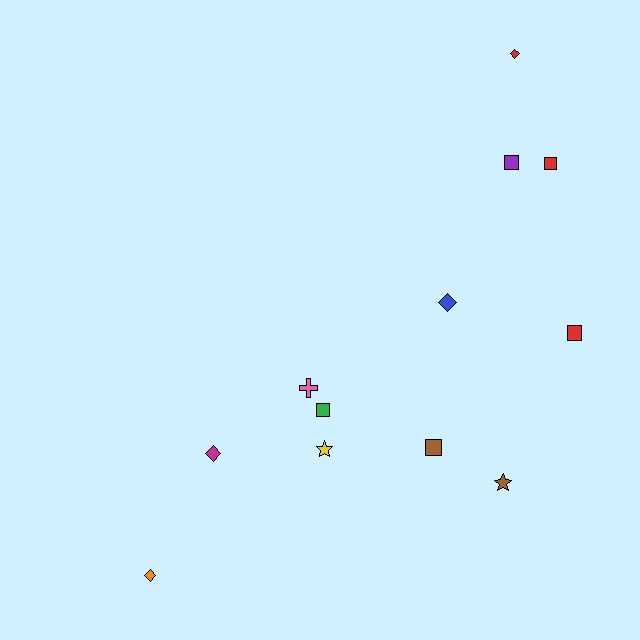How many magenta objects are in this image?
There is 1 magenta object.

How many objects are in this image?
There are 12 objects.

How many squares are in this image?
There are 5 squares.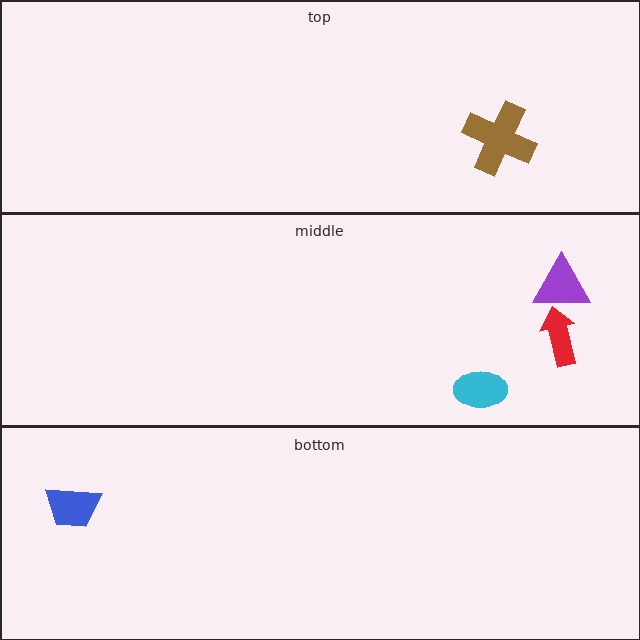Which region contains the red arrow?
The middle region.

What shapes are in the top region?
The brown cross.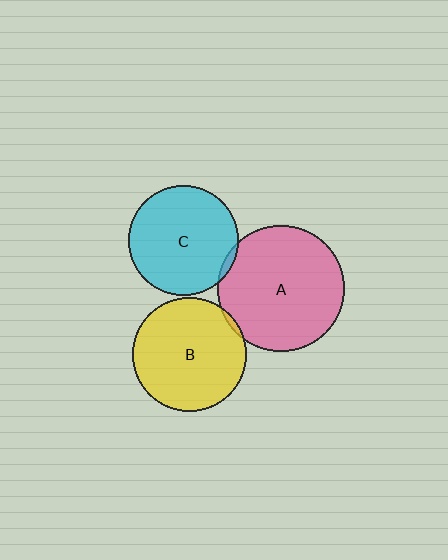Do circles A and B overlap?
Yes.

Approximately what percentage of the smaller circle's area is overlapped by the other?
Approximately 5%.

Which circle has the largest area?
Circle A (pink).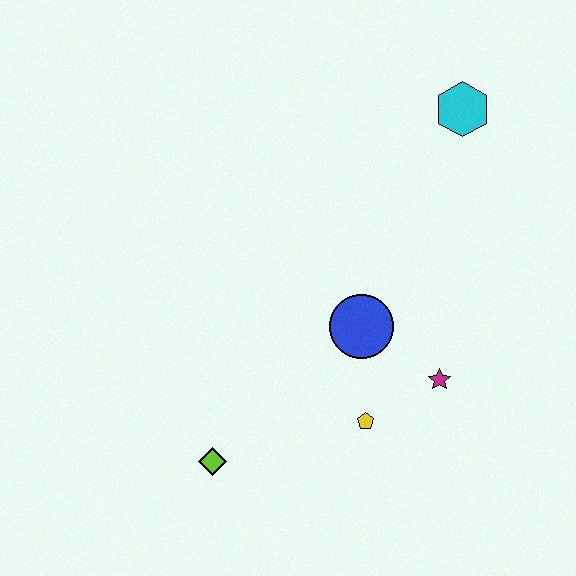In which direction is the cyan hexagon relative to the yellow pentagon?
The cyan hexagon is above the yellow pentagon.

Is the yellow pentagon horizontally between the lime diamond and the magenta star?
Yes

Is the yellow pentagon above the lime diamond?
Yes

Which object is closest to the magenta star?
The yellow pentagon is closest to the magenta star.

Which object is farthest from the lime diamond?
The cyan hexagon is farthest from the lime diamond.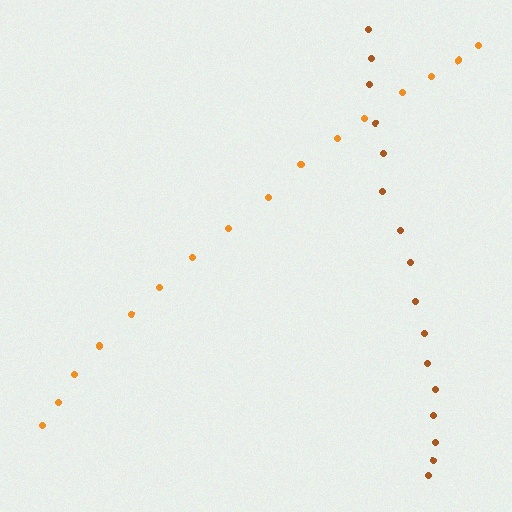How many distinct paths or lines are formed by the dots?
There are 2 distinct paths.